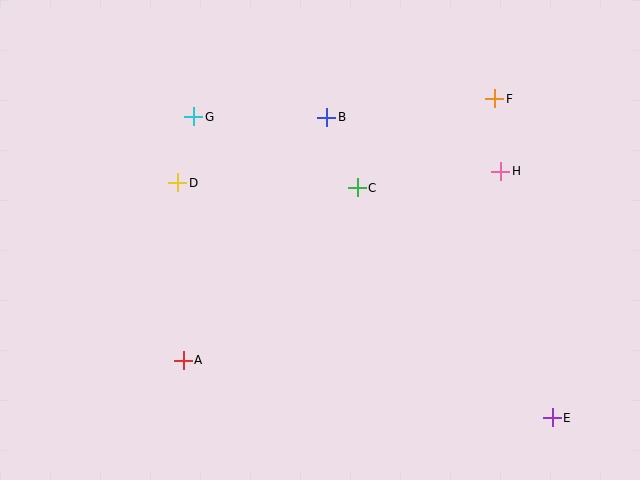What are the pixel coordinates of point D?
Point D is at (178, 183).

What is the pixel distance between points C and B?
The distance between C and B is 77 pixels.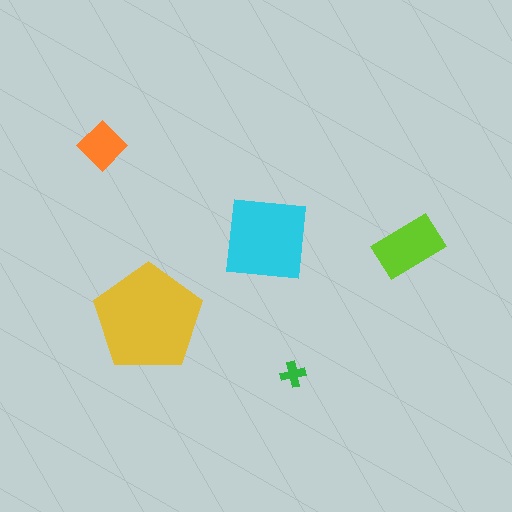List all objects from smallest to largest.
The green cross, the orange diamond, the lime rectangle, the cyan square, the yellow pentagon.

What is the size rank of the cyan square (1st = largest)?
2nd.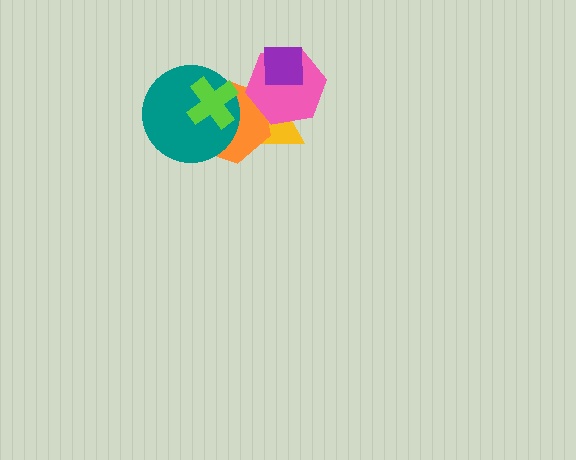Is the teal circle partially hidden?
Yes, it is partially covered by another shape.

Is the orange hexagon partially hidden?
Yes, it is partially covered by another shape.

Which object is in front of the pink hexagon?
The purple square is in front of the pink hexagon.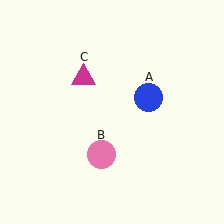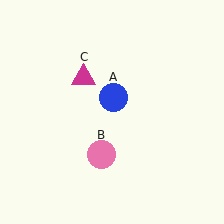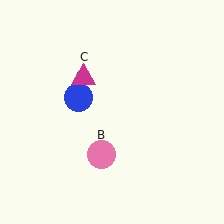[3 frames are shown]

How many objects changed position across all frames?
1 object changed position: blue circle (object A).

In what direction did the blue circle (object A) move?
The blue circle (object A) moved left.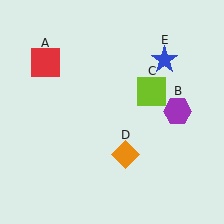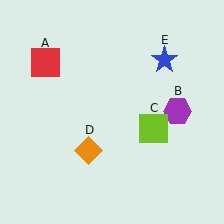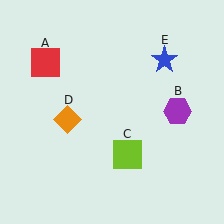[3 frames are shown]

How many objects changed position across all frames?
2 objects changed position: lime square (object C), orange diamond (object D).